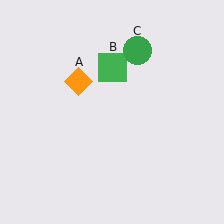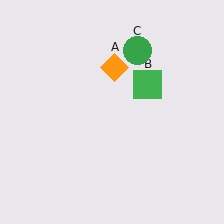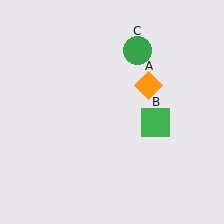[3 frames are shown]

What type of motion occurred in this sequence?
The orange diamond (object A), green square (object B) rotated clockwise around the center of the scene.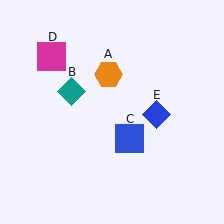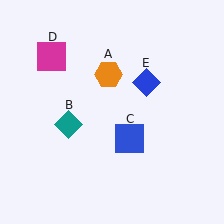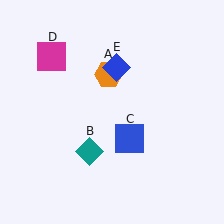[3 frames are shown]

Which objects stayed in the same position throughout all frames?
Orange hexagon (object A) and blue square (object C) and magenta square (object D) remained stationary.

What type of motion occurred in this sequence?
The teal diamond (object B), blue diamond (object E) rotated counterclockwise around the center of the scene.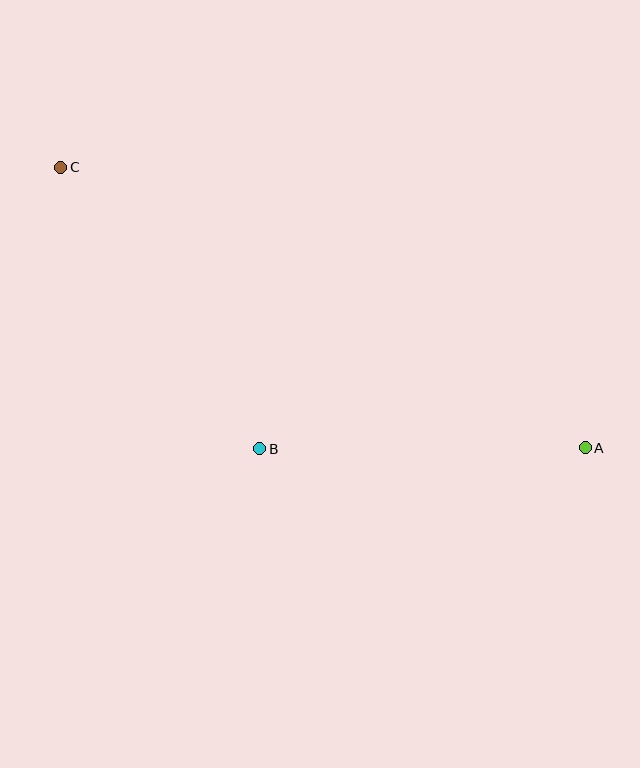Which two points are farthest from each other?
Points A and C are farthest from each other.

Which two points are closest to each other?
Points A and B are closest to each other.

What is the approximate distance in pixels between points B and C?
The distance between B and C is approximately 345 pixels.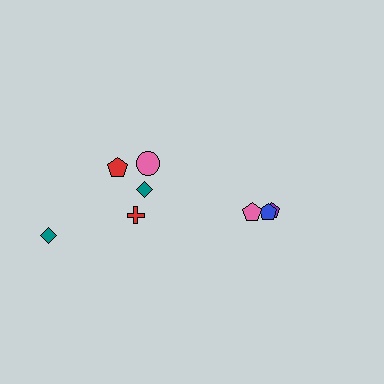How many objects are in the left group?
There are 5 objects.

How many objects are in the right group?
There are 3 objects.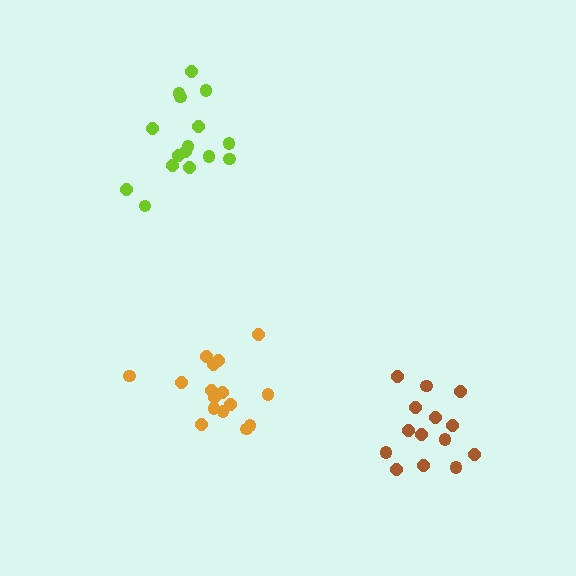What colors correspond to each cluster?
The clusters are colored: orange, brown, lime.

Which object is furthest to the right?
The brown cluster is rightmost.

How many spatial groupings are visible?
There are 3 spatial groupings.